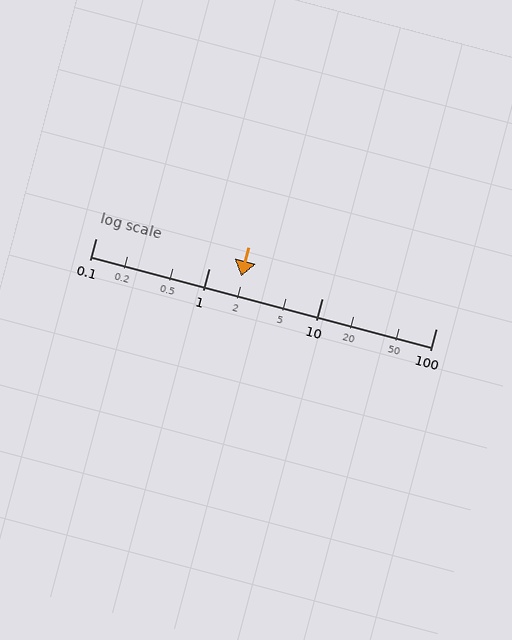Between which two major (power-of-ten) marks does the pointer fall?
The pointer is between 1 and 10.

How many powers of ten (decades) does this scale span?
The scale spans 3 decades, from 0.1 to 100.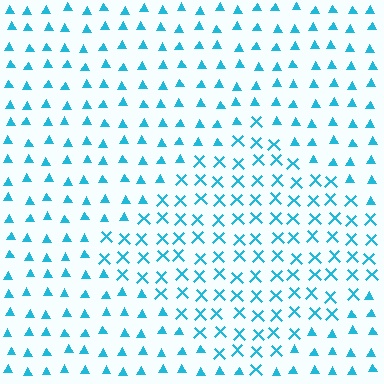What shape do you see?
I see a diamond.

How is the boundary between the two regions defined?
The boundary is defined by a change in element shape: X marks inside vs. triangles outside. All elements share the same color and spacing.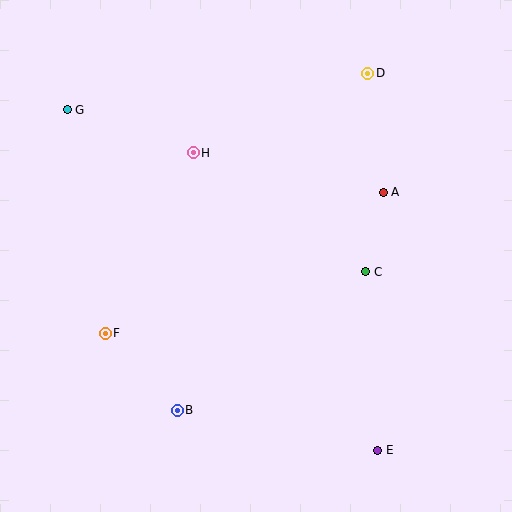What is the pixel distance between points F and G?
The distance between F and G is 227 pixels.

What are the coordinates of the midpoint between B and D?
The midpoint between B and D is at (273, 242).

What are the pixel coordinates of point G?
Point G is at (67, 110).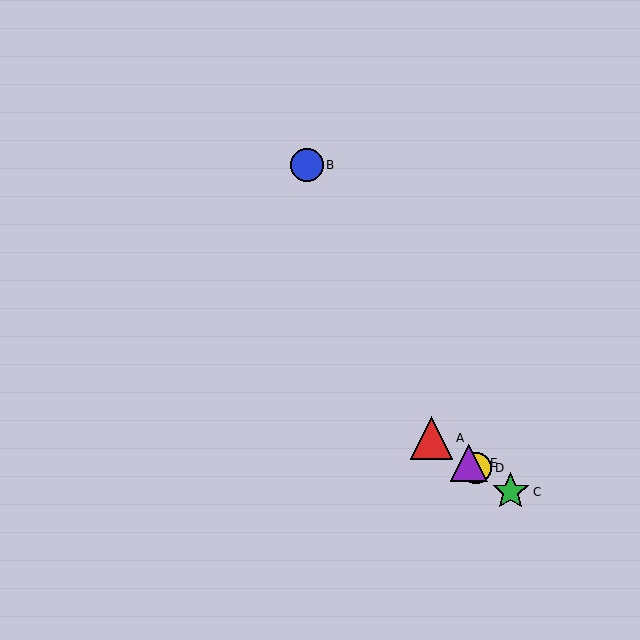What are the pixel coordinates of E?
Object E is at (469, 463).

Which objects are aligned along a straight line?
Objects A, C, D, E are aligned along a straight line.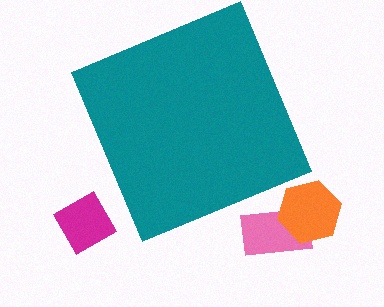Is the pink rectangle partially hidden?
No, the pink rectangle is fully visible.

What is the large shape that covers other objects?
A teal square.